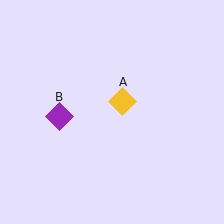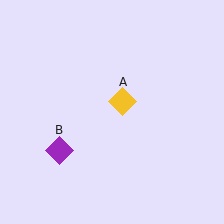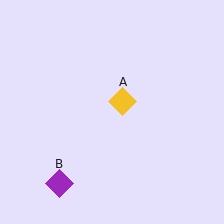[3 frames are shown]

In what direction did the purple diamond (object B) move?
The purple diamond (object B) moved down.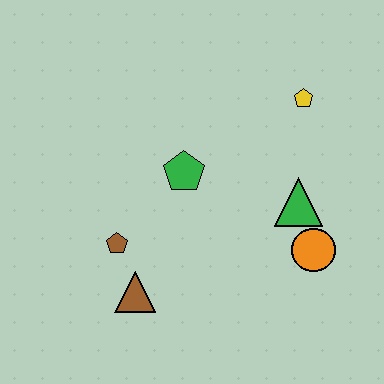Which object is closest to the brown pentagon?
The brown triangle is closest to the brown pentagon.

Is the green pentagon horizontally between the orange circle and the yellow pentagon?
No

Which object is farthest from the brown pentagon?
The yellow pentagon is farthest from the brown pentagon.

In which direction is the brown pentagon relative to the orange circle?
The brown pentagon is to the left of the orange circle.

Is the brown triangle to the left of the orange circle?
Yes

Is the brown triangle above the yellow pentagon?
No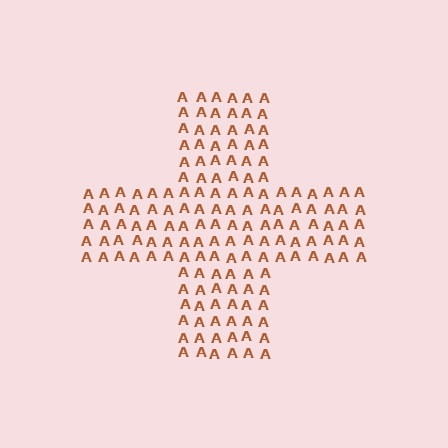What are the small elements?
The small elements are letter A's.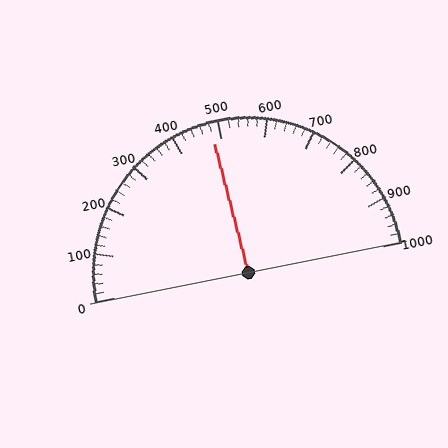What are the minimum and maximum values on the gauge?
The gauge ranges from 0 to 1000.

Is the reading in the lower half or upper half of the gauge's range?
The reading is in the lower half of the range (0 to 1000).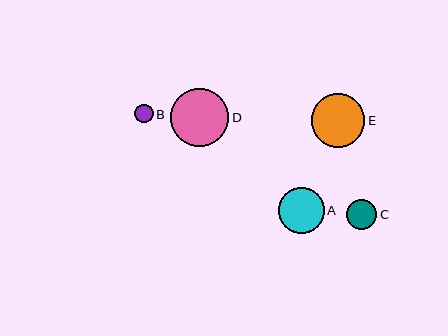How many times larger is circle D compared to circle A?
Circle D is approximately 1.3 times the size of circle A.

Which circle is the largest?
Circle D is the largest with a size of approximately 58 pixels.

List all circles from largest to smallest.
From largest to smallest: D, E, A, C, B.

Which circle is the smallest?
Circle B is the smallest with a size of approximately 18 pixels.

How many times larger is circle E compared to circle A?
Circle E is approximately 1.2 times the size of circle A.